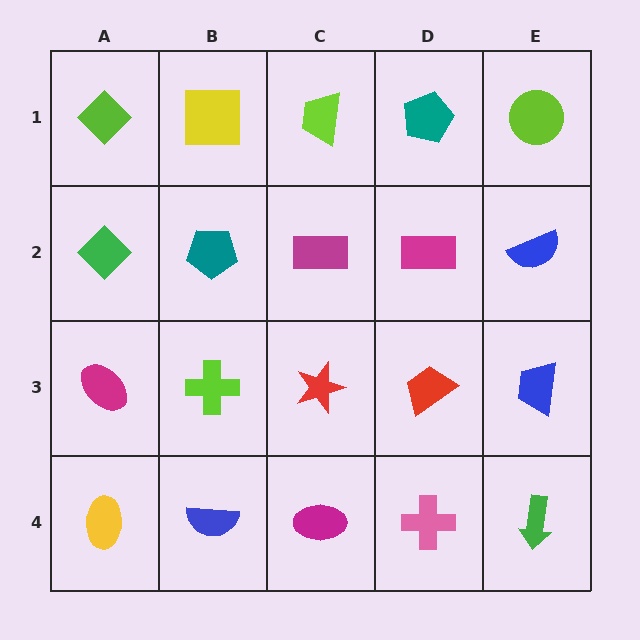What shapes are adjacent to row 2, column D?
A teal pentagon (row 1, column D), a red trapezoid (row 3, column D), a magenta rectangle (row 2, column C), a blue semicircle (row 2, column E).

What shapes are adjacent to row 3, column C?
A magenta rectangle (row 2, column C), a magenta ellipse (row 4, column C), a lime cross (row 3, column B), a red trapezoid (row 3, column D).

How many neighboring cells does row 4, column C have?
3.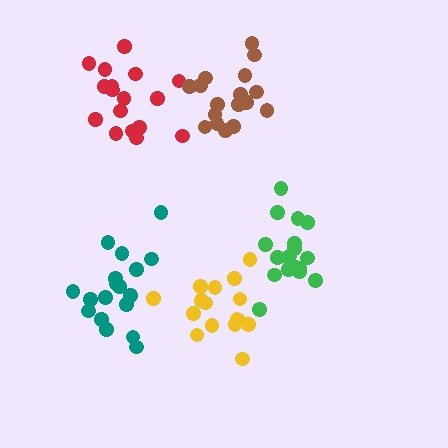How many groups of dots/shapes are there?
There are 5 groups.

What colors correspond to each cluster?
The clusters are colored: yellow, red, brown, green, teal.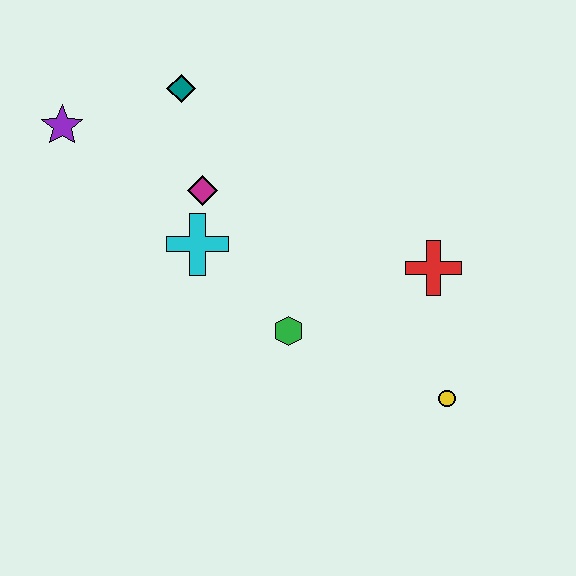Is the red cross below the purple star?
Yes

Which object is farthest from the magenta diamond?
The yellow circle is farthest from the magenta diamond.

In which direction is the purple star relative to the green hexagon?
The purple star is to the left of the green hexagon.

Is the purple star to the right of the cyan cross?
No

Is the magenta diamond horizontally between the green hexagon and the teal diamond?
Yes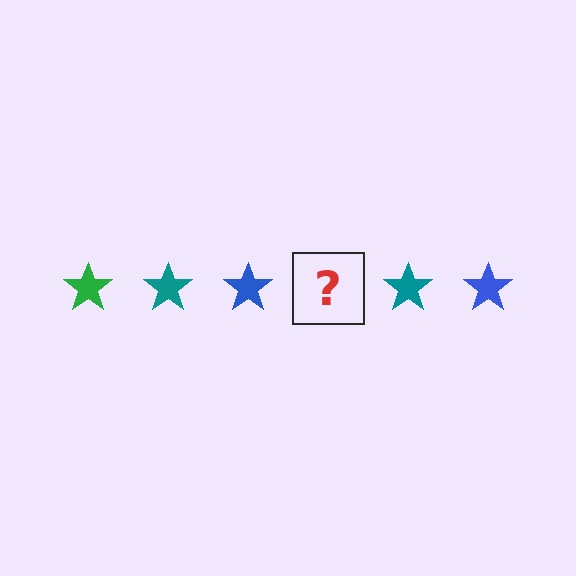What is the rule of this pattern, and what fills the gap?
The rule is that the pattern cycles through green, teal, blue stars. The gap should be filled with a green star.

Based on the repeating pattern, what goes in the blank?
The blank should be a green star.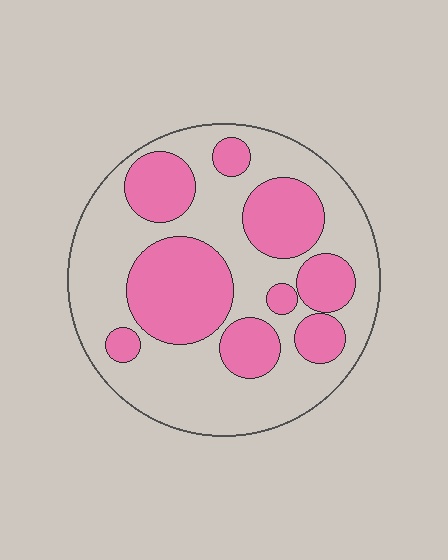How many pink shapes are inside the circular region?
9.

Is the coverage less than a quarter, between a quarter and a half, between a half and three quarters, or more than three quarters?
Between a quarter and a half.